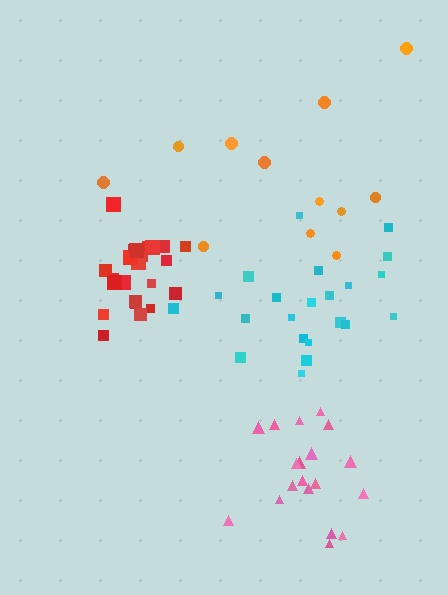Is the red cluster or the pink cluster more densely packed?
Red.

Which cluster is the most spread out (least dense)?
Orange.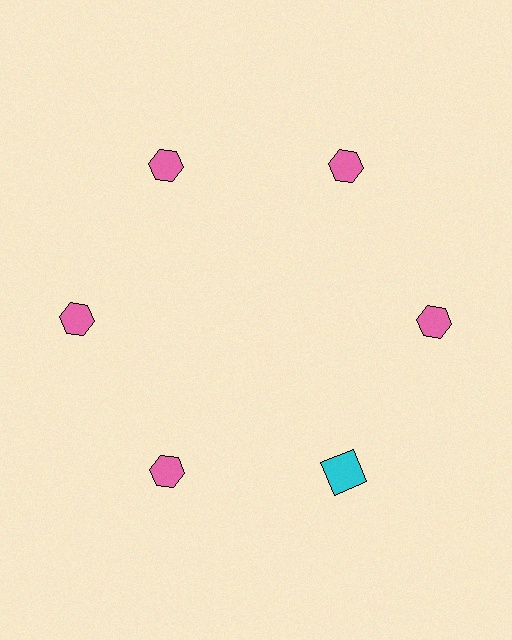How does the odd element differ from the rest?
It differs in both color (cyan instead of pink) and shape (square instead of hexagon).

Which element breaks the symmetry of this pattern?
The cyan square at roughly the 5 o'clock position breaks the symmetry. All other shapes are pink hexagons.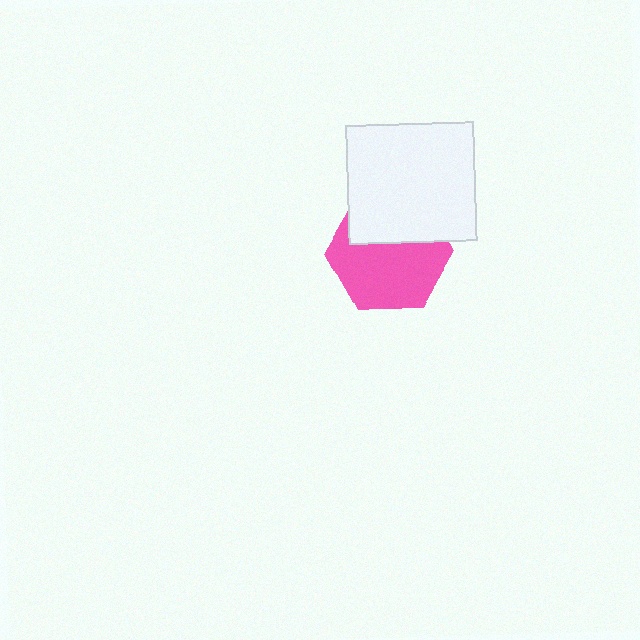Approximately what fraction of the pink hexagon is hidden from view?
Roughly 36% of the pink hexagon is hidden behind the white rectangle.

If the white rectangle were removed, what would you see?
You would see the complete pink hexagon.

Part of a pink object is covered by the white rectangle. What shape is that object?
It is a hexagon.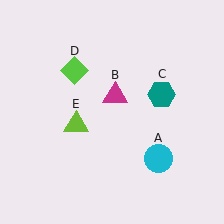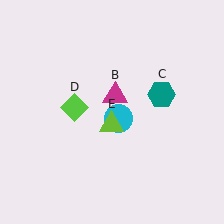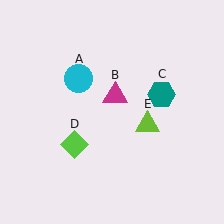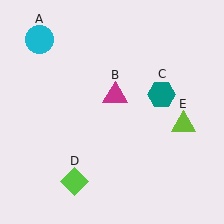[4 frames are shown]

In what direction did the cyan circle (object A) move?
The cyan circle (object A) moved up and to the left.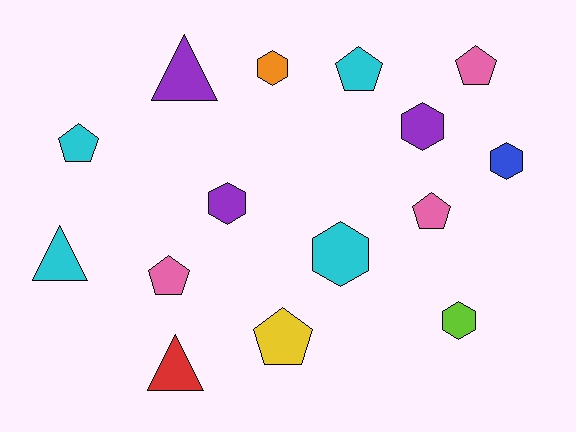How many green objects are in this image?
There are no green objects.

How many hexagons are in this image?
There are 6 hexagons.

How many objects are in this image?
There are 15 objects.